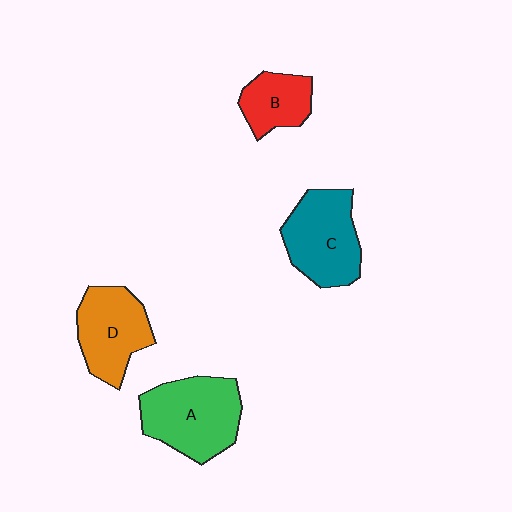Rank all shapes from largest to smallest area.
From largest to smallest: A (green), C (teal), D (orange), B (red).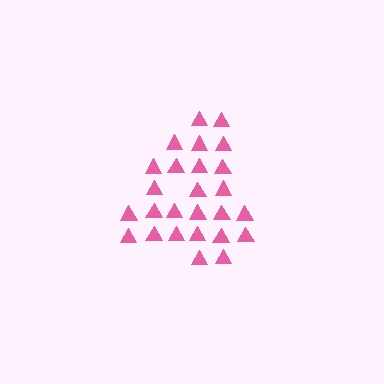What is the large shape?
The large shape is the digit 4.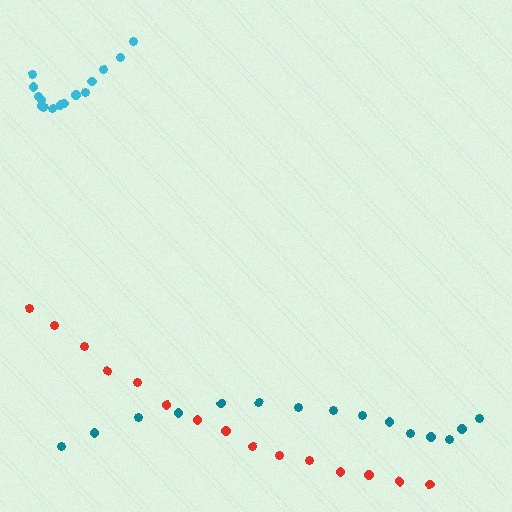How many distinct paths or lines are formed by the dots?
There are 3 distinct paths.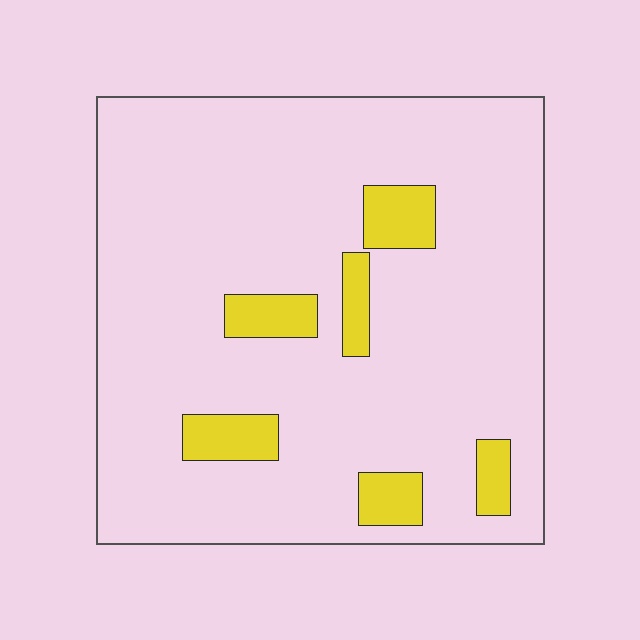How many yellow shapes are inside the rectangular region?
6.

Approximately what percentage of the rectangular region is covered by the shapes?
Approximately 10%.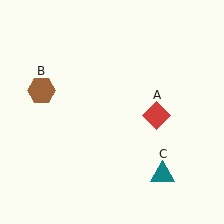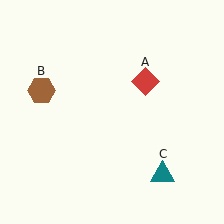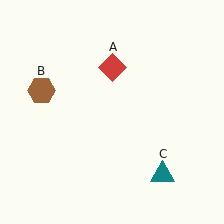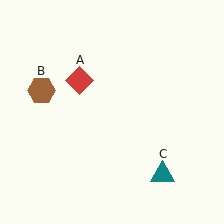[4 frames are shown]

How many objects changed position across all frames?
1 object changed position: red diamond (object A).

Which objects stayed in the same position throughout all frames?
Brown hexagon (object B) and teal triangle (object C) remained stationary.